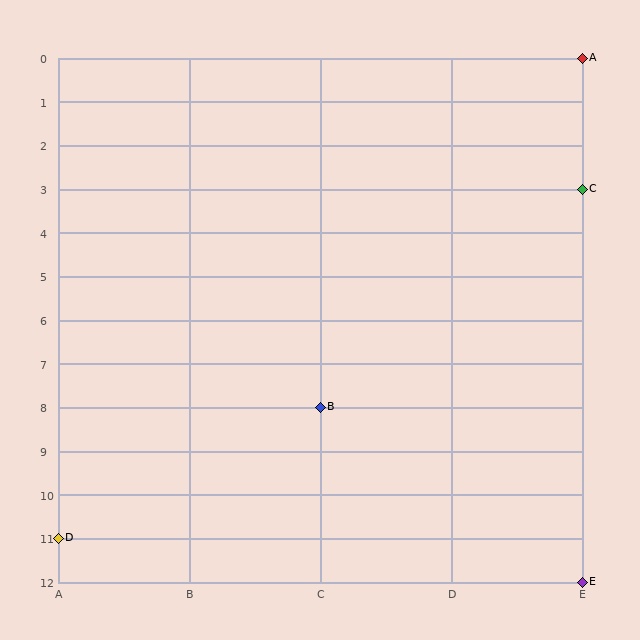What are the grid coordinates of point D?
Point D is at grid coordinates (A, 11).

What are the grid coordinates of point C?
Point C is at grid coordinates (E, 3).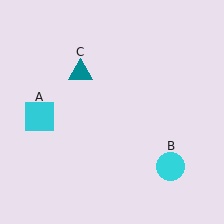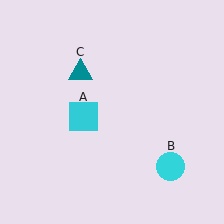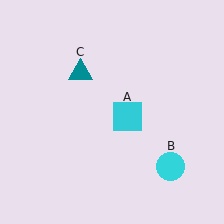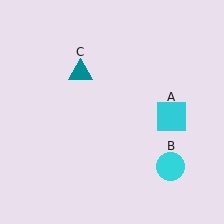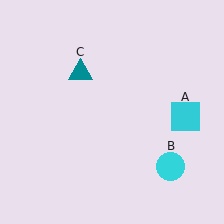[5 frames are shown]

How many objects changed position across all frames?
1 object changed position: cyan square (object A).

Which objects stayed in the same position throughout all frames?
Cyan circle (object B) and teal triangle (object C) remained stationary.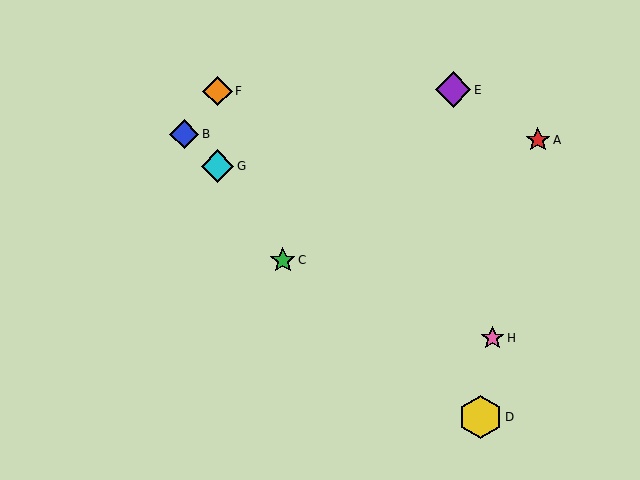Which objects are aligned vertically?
Objects F, G are aligned vertically.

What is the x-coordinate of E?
Object E is at x≈453.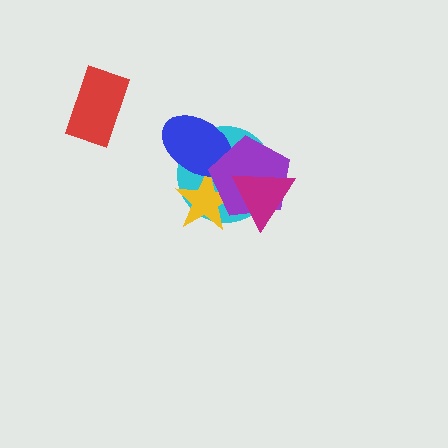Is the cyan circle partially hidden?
Yes, it is partially covered by another shape.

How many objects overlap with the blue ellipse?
3 objects overlap with the blue ellipse.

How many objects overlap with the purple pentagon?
4 objects overlap with the purple pentagon.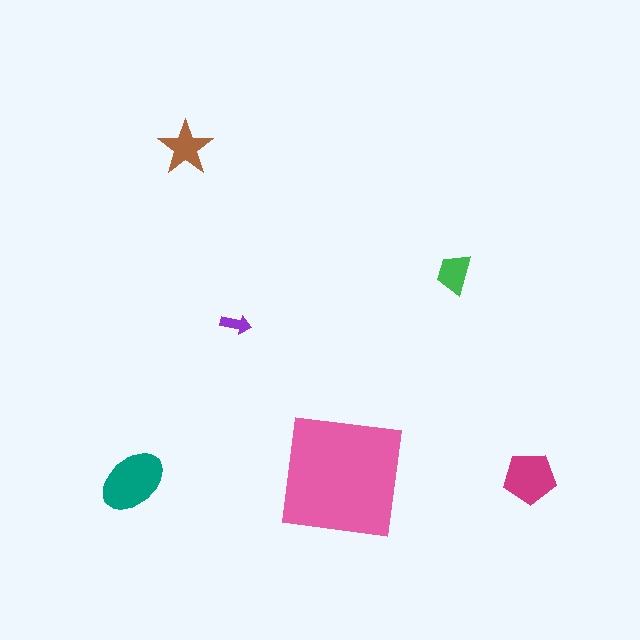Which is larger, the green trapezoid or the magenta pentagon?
The magenta pentagon.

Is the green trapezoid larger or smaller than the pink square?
Smaller.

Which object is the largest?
The pink square.